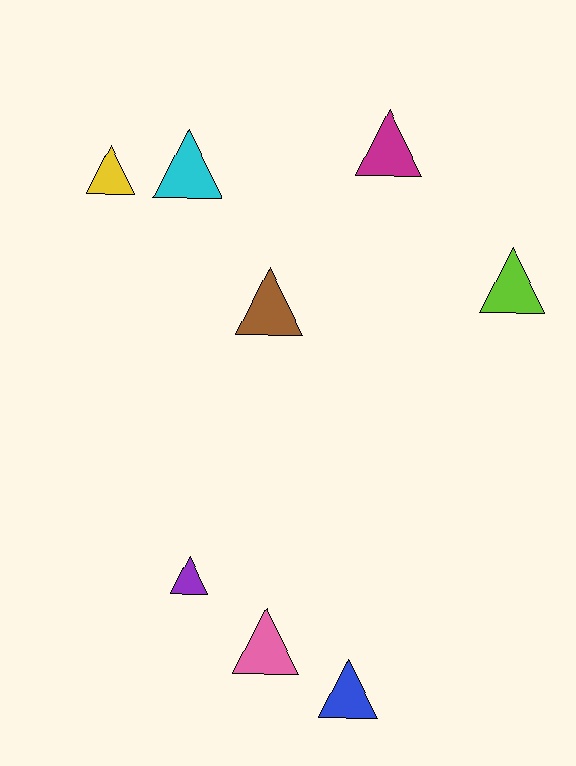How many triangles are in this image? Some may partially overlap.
There are 8 triangles.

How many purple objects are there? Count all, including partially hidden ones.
There is 1 purple object.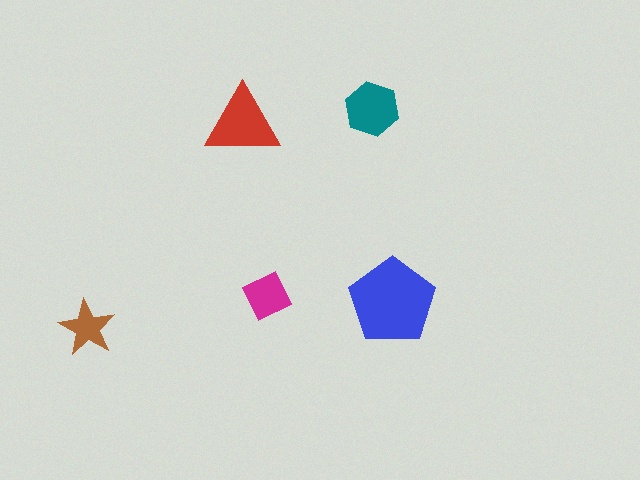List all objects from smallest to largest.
The brown star, the magenta diamond, the teal hexagon, the red triangle, the blue pentagon.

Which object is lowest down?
The brown star is bottommost.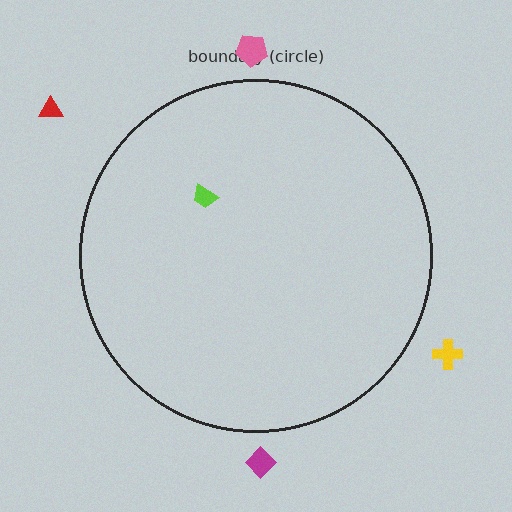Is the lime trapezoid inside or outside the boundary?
Inside.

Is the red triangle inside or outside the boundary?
Outside.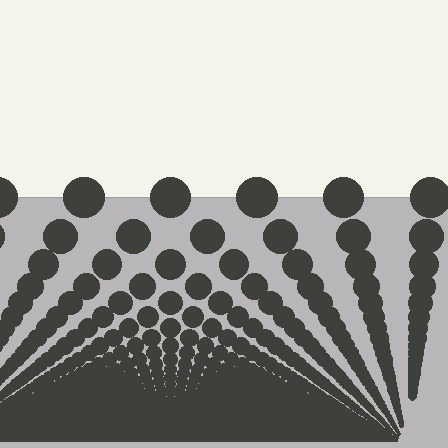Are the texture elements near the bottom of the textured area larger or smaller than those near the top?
Smaller. The gradient is inverted — elements near the bottom are smaller and denser.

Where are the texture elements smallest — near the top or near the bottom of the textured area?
Near the bottom.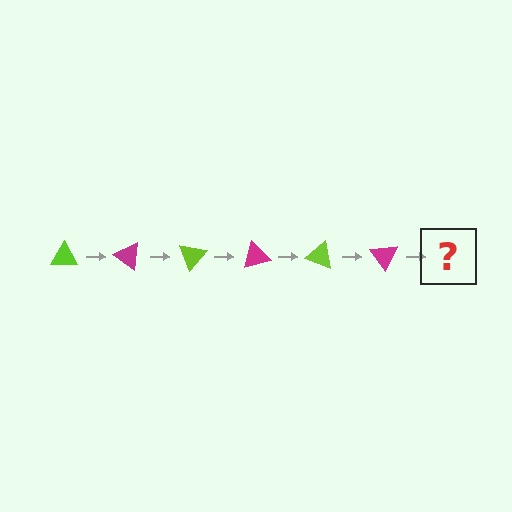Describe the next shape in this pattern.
It should be a lime triangle, rotated 210 degrees from the start.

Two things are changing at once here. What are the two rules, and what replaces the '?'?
The two rules are that it rotates 35 degrees each step and the color cycles through lime and magenta. The '?' should be a lime triangle, rotated 210 degrees from the start.